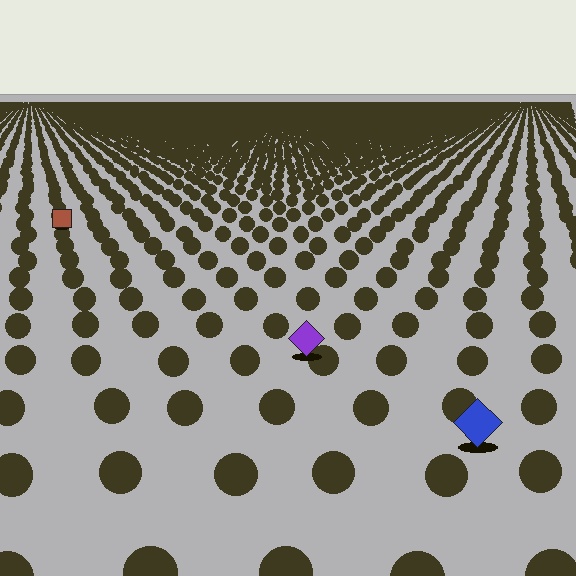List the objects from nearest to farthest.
From nearest to farthest: the blue diamond, the purple diamond, the brown square.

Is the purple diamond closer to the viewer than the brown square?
Yes. The purple diamond is closer — you can tell from the texture gradient: the ground texture is coarser near it.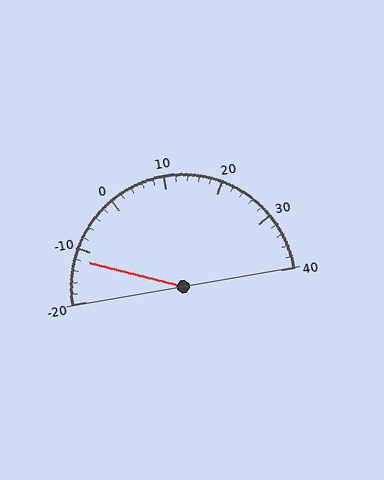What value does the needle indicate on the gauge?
The needle indicates approximately -12.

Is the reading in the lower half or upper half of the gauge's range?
The reading is in the lower half of the range (-20 to 40).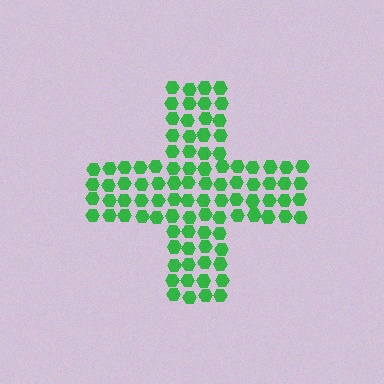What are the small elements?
The small elements are hexagons.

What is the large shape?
The large shape is a cross.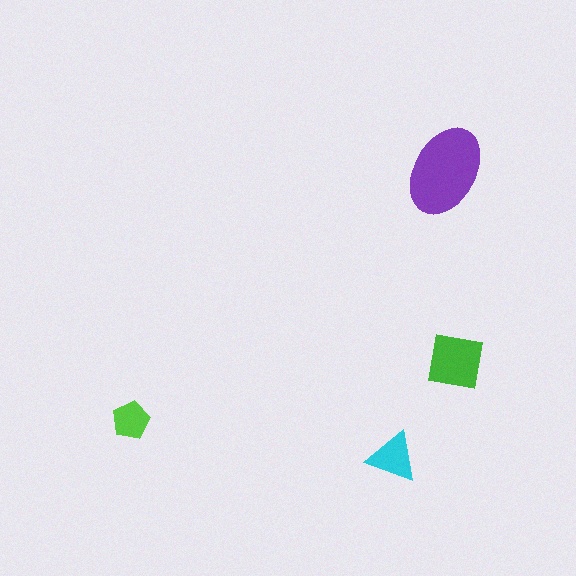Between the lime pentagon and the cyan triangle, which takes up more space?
The cyan triangle.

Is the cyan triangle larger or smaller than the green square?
Smaller.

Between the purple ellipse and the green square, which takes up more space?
The purple ellipse.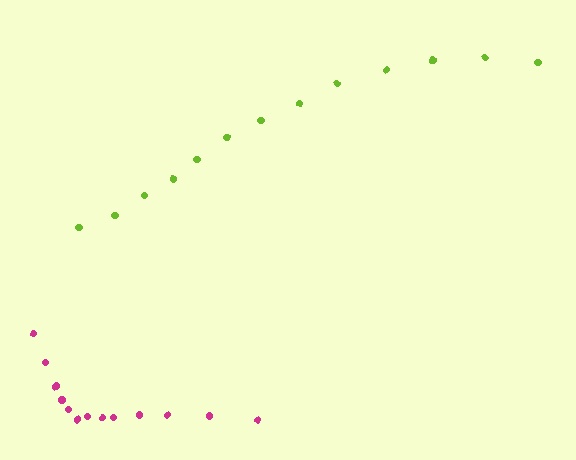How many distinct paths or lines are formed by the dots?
There are 2 distinct paths.